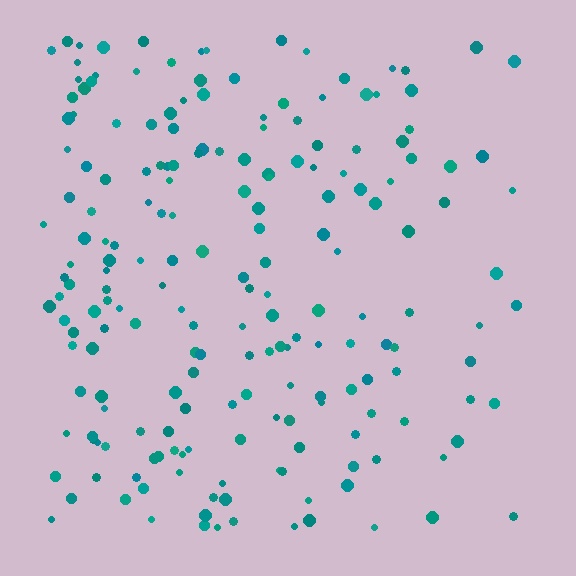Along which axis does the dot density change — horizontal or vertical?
Horizontal.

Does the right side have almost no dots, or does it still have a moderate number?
Still a moderate number, just noticeably fewer than the left.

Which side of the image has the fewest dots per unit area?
The right.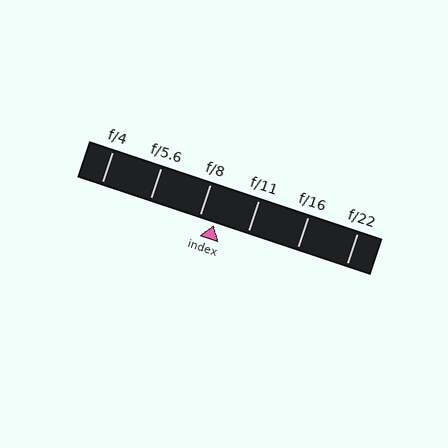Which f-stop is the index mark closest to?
The index mark is closest to f/8.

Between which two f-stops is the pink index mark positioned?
The index mark is between f/8 and f/11.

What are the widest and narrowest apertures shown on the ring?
The widest aperture shown is f/4 and the narrowest is f/22.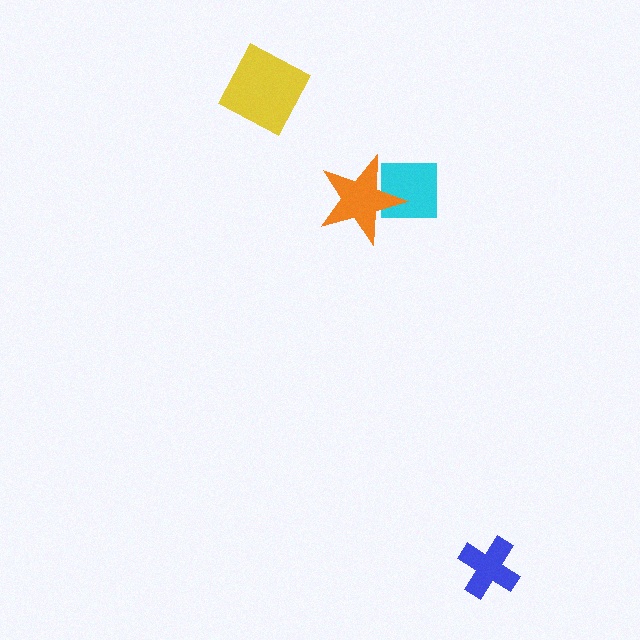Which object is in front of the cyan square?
The orange star is in front of the cyan square.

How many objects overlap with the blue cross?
0 objects overlap with the blue cross.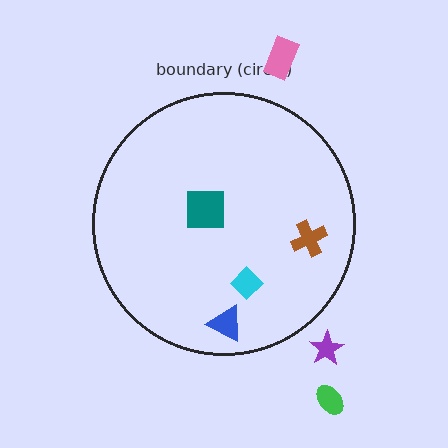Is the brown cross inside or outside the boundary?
Inside.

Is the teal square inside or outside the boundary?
Inside.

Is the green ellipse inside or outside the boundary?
Outside.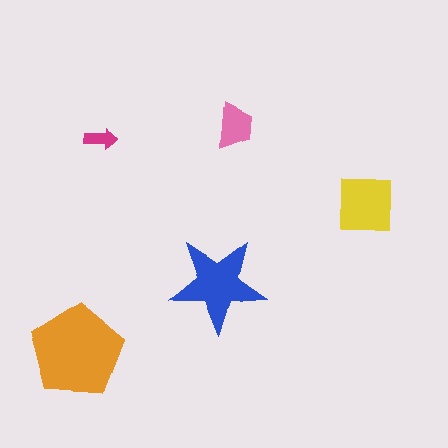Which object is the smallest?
The magenta arrow.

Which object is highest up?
The pink trapezoid is topmost.